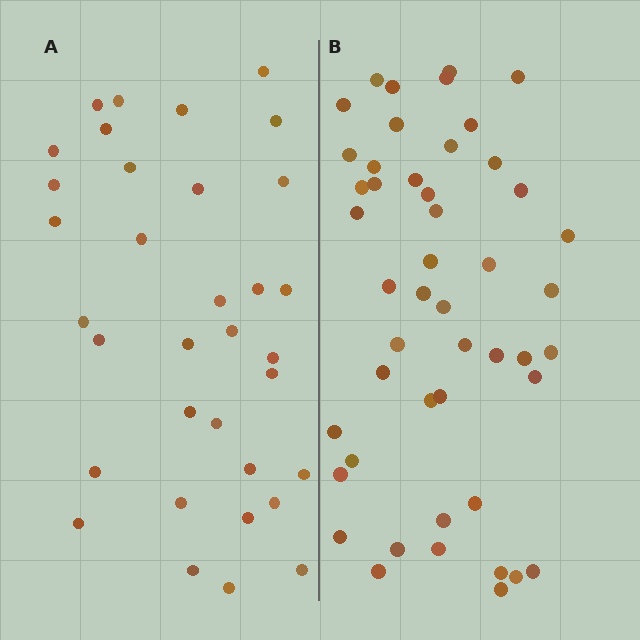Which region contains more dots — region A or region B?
Region B (the right region) has more dots.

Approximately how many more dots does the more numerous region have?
Region B has approximately 15 more dots than region A.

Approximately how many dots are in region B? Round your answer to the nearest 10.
About 50 dots. (The exact count is 48, which rounds to 50.)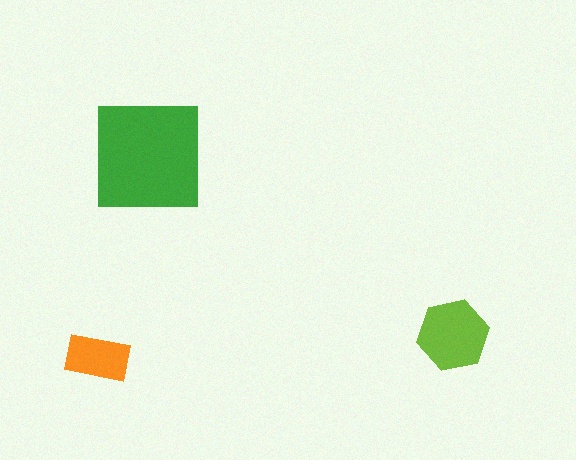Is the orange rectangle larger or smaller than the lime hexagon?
Smaller.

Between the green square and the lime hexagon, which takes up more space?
The green square.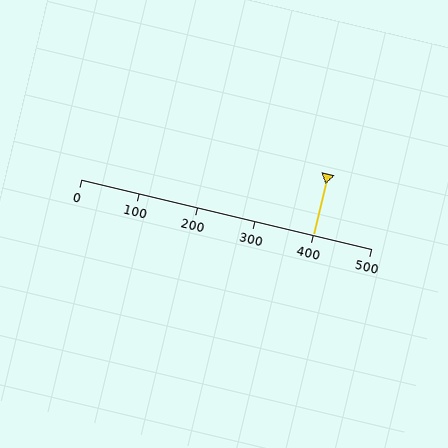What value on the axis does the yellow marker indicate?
The marker indicates approximately 400.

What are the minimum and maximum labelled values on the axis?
The axis runs from 0 to 500.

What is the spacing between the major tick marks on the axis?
The major ticks are spaced 100 apart.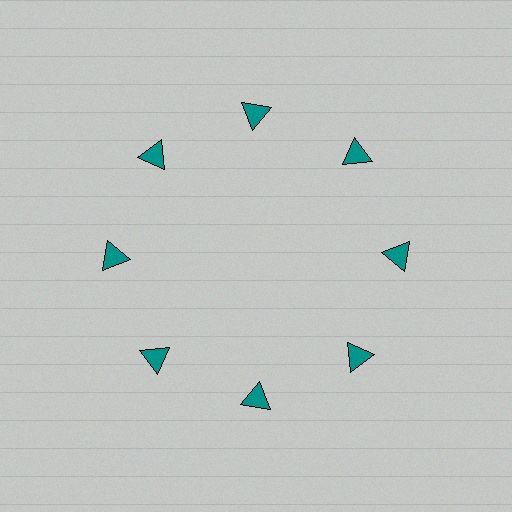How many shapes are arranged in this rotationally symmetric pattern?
There are 8 shapes, arranged in 8 groups of 1.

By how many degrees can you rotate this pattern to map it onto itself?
The pattern maps onto itself every 45 degrees of rotation.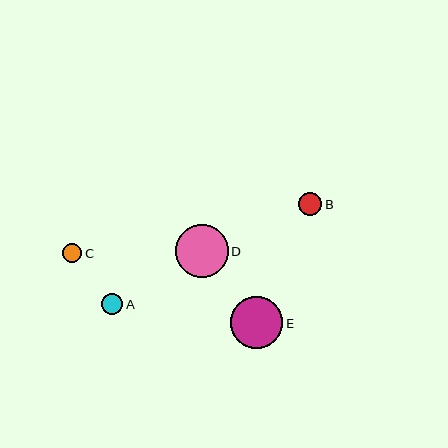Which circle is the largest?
Circle D is the largest with a size of approximately 53 pixels.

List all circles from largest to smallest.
From largest to smallest: D, E, B, A, C.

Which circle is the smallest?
Circle C is the smallest with a size of approximately 19 pixels.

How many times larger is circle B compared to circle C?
Circle B is approximately 1.2 times the size of circle C.